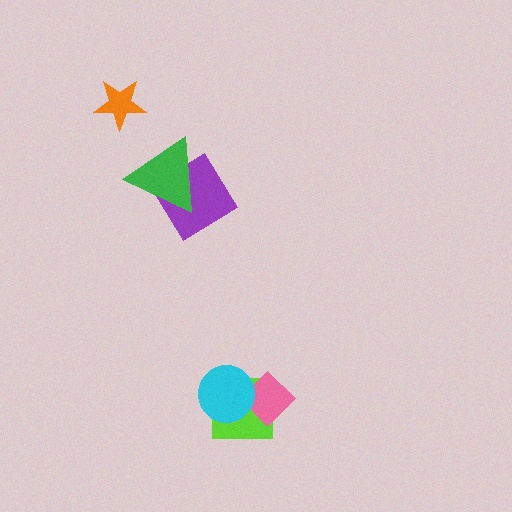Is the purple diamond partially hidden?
Yes, it is partially covered by another shape.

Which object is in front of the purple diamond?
The green triangle is in front of the purple diamond.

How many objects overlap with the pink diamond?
2 objects overlap with the pink diamond.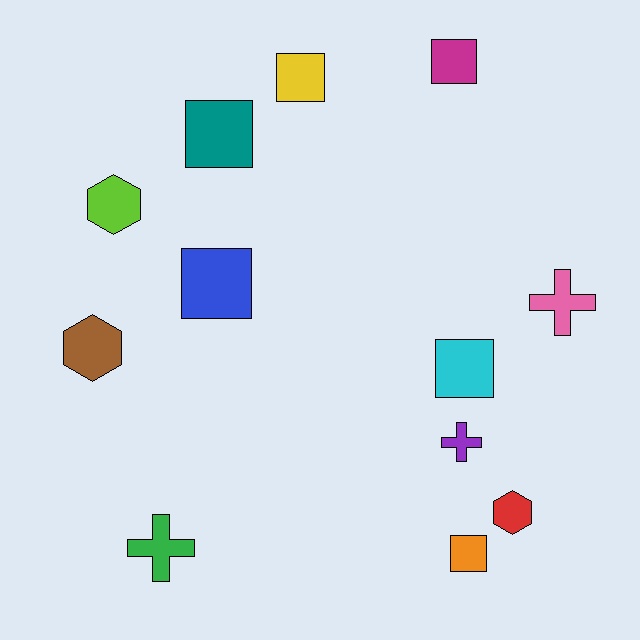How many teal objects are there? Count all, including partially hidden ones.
There is 1 teal object.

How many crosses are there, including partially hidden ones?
There are 3 crosses.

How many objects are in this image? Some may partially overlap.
There are 12 objects.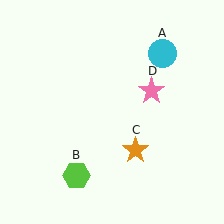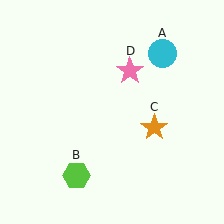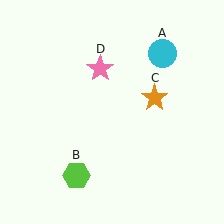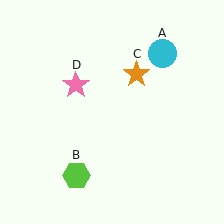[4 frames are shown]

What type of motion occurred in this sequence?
The orange star (object C), pink star (object D) rotated counterclockwise around the center of the scene.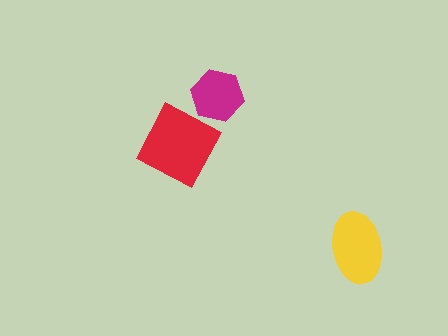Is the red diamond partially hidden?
No, no other shape covers it.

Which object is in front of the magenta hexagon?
The red diamond is in front of the magenta hexagon.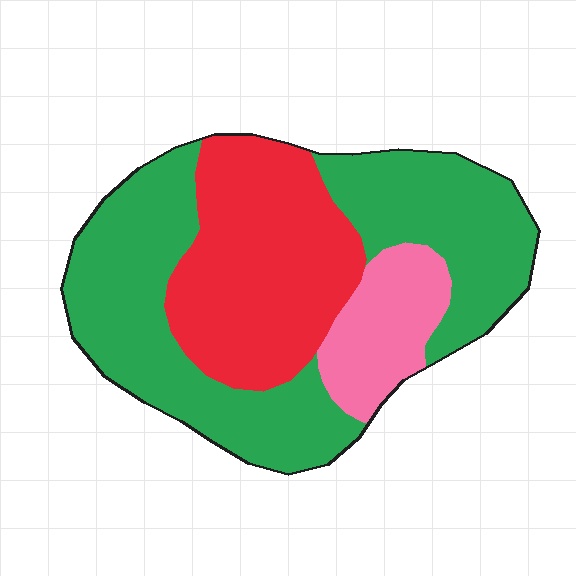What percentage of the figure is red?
Red covers about 30% of the figure.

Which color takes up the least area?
Pink, at roughly 15%.